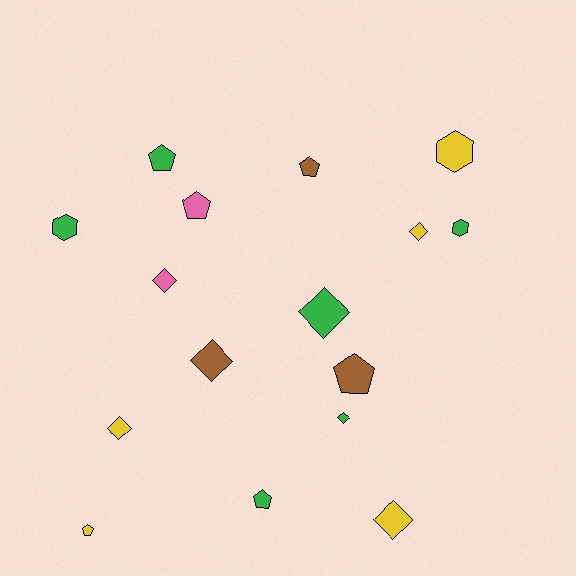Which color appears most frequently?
Green, with 6 objects.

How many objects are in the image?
There are 16 objects.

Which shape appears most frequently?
Diamond, with 7 objects.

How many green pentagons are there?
There are 2 green pentagons.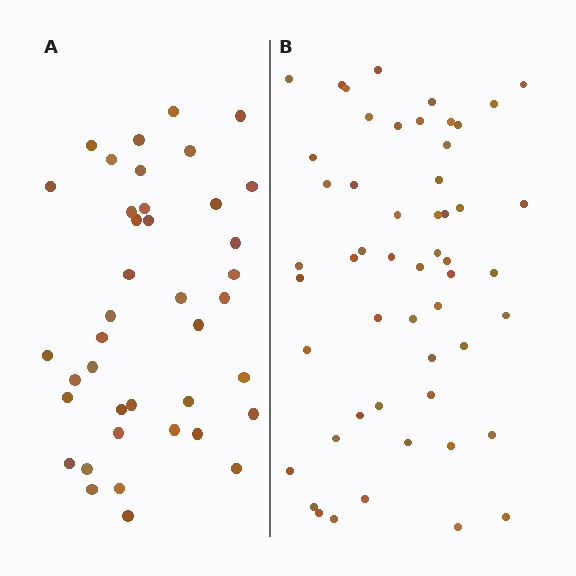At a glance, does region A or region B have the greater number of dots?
Region B (the right region) has more dots.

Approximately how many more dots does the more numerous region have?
Region B has approximately 15 more dots than region A.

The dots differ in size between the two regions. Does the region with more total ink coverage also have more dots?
No. Region A has more total ink coverage because its dots are larger, but region B actually contains more individual dots. Total area can be misleading — the number of items is what matters here.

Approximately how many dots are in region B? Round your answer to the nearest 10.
About 50 dots. (The exact count is 53, which rounds to 50.)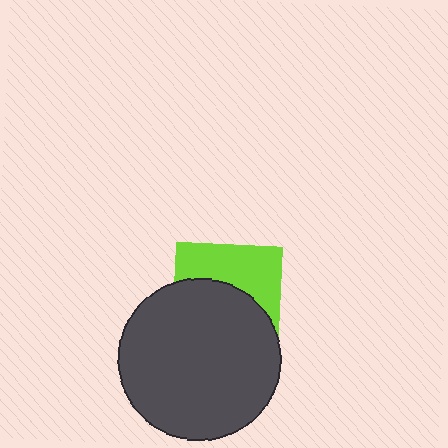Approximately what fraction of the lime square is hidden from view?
Roughly 57% of the lime square is hidden behind the dark gray circle.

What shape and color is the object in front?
The object in front is a dark gray circle.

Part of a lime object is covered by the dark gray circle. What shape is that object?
It is a square.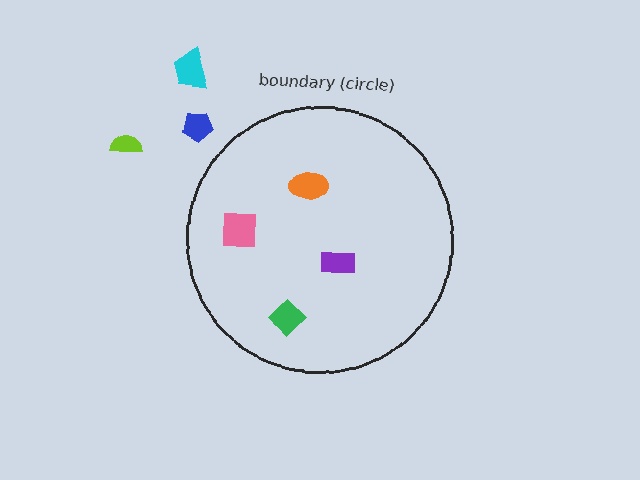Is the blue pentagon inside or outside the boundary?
Outside.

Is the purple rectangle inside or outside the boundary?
Inside.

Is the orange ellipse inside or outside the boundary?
Inside.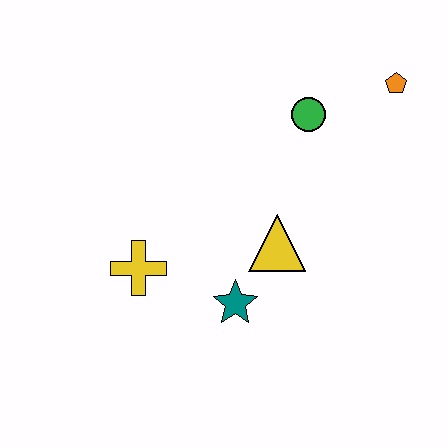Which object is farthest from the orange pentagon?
The yellow cross is farthest from the orange pentagon.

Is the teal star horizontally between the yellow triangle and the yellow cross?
Yes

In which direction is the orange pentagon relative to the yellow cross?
The orange pentagon is to the right of the yellow cross.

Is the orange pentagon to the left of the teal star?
No